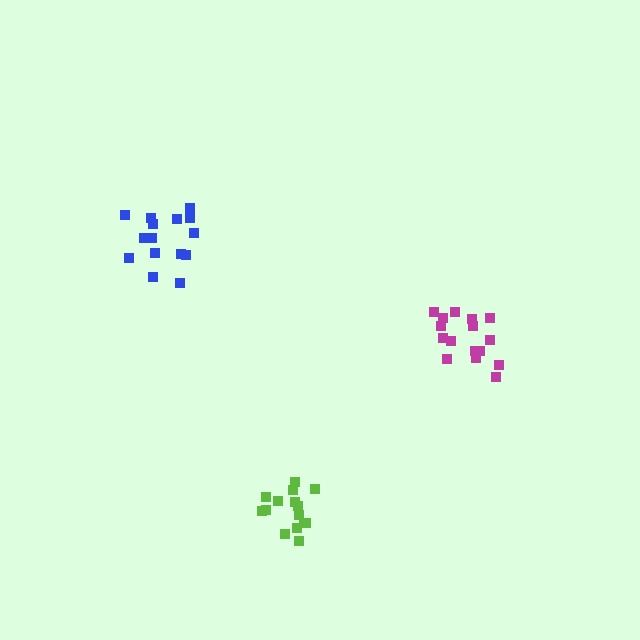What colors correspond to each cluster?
The clusters are colored: lime, magenta, blue.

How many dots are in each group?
Group 1: 15 dots, Group 2: 16 dots, Group 3: 15 dots (46 total).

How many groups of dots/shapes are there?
There are 3 groups.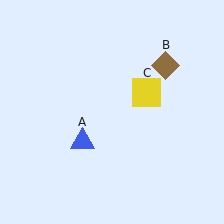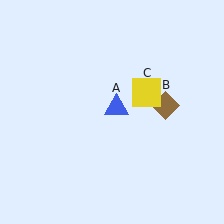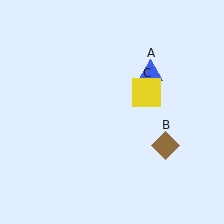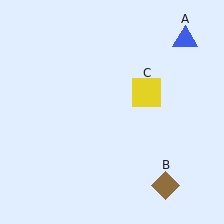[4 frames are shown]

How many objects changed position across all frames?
2 objects changed position: blue triangle (object A), brown diamond (object B).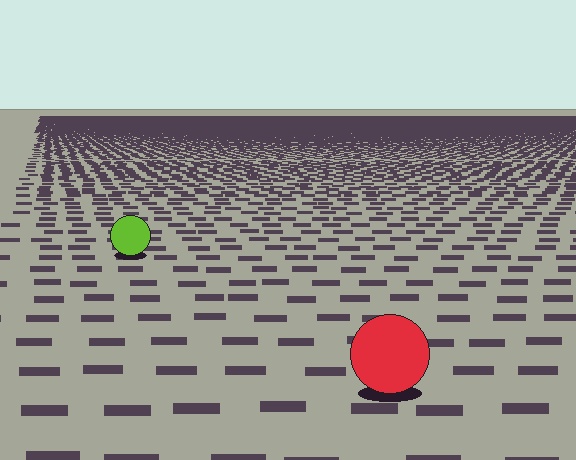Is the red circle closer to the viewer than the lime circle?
Yes. The red circle is closer — you can tell from the texture gradient: the ground texture is coarser near it.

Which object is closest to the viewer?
The red circle is closest. The texture marks near it are larger and more spread out.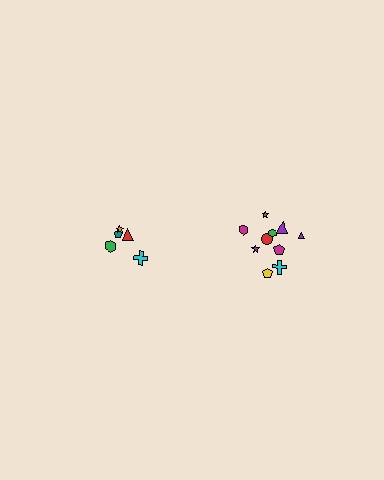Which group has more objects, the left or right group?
The right group.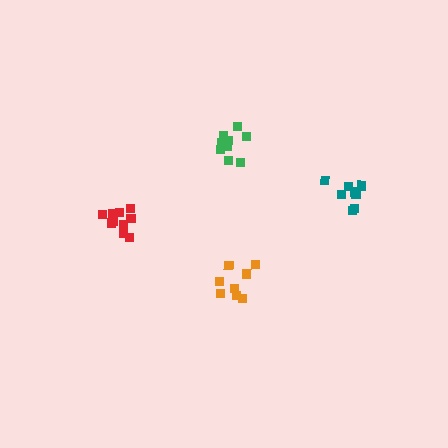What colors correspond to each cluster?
The clusters are colored: teal, red, green, orange.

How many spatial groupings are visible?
There are 4 spatial groupings.